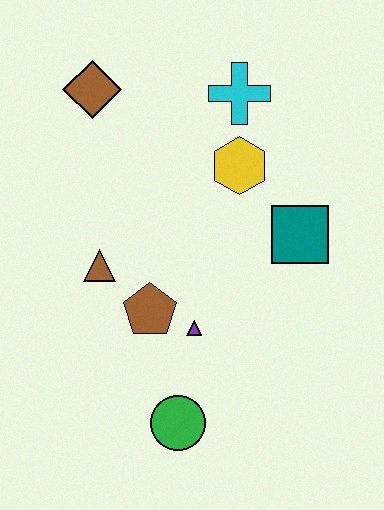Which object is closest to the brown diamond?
The cyan cross is closest to the brown diamond.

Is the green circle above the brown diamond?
No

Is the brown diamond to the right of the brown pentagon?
No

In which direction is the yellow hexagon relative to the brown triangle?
The yellow hexagon is to the right of the brown triangle.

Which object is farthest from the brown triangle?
The cyan cross is farthest from the brown triangle.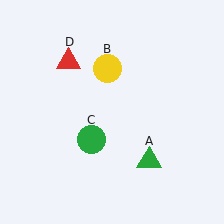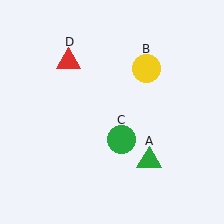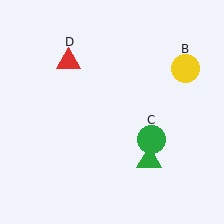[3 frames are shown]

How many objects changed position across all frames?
2 objects changed position: yellow circle (object B), green circle (object C).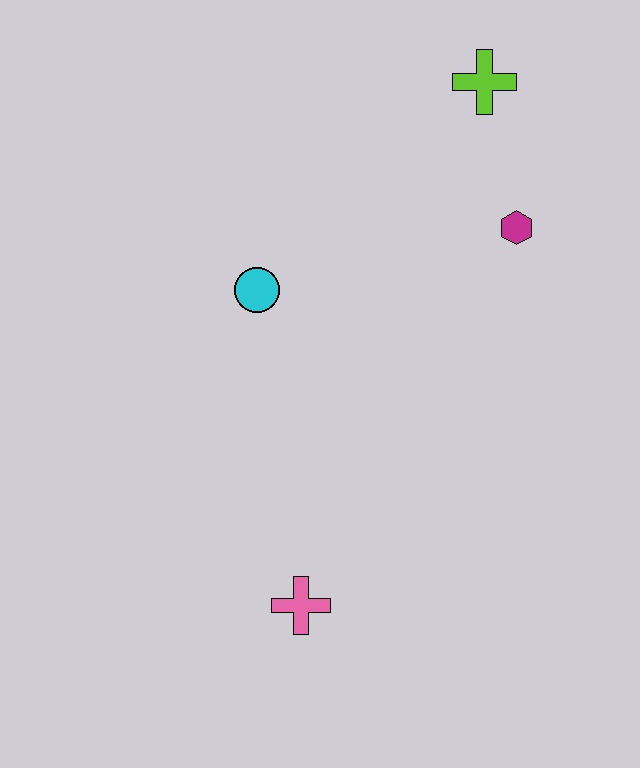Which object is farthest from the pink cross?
The lime cross is farthest from the pink cross.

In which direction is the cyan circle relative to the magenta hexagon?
The cyan circle is to the left of the magenta hexagon.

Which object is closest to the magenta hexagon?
The lime cross is closest to the magenta hexagon.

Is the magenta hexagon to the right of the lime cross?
Yes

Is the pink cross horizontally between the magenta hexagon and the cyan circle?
Yes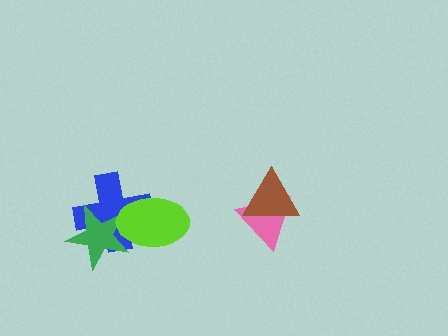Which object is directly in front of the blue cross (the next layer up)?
The green star is directly in front of the blue cross.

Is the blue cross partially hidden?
Yes, it is partially covered by another shape.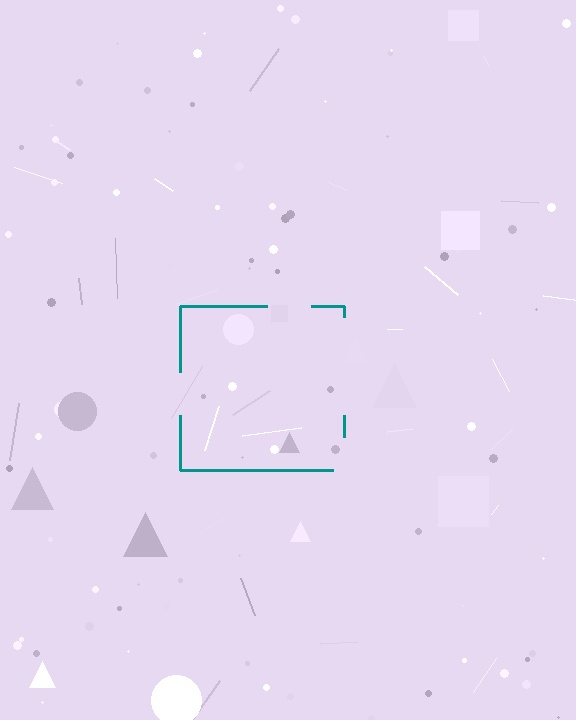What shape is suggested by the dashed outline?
The dashed outline suggests a square.